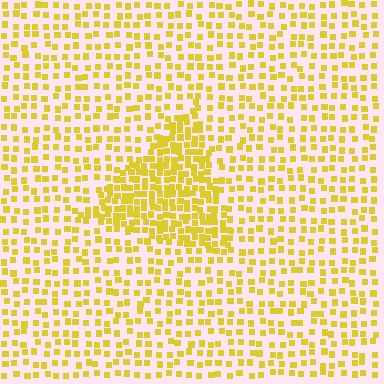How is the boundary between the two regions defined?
The boundary is defined by a change in element density (approximately 2.1x ratio). All elements are the same color, size, and shape.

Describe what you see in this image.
The image contains small yellow elements arranged at two different densities. A triangle-shaped region is visible where the elements are more densely packed than the surrounding area.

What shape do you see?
I see a triangle.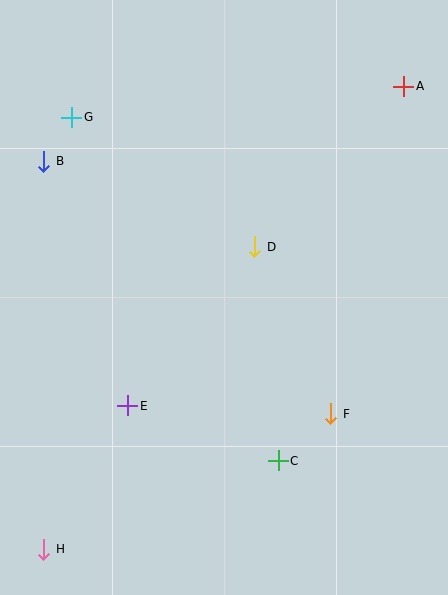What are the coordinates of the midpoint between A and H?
The midpoint between A and H is at (224, 318).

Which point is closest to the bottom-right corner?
Point F is closest to the bottom-right corner.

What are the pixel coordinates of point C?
Point C is at (278, 461).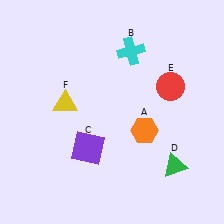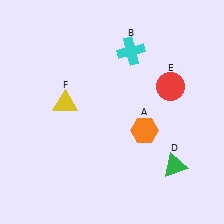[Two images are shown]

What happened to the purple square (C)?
The purple square (C) was removed in Image 2. It was in the bottom-left area of Image 1.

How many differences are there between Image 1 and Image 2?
There is 1 difference between the two images.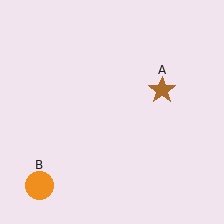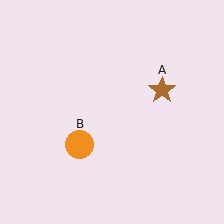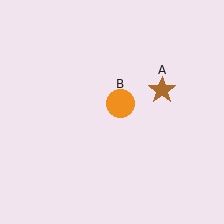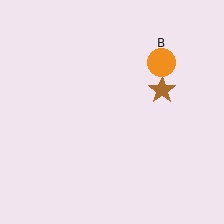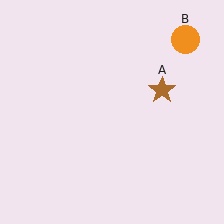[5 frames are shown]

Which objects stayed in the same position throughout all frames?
Brown star (object A) remained stationary.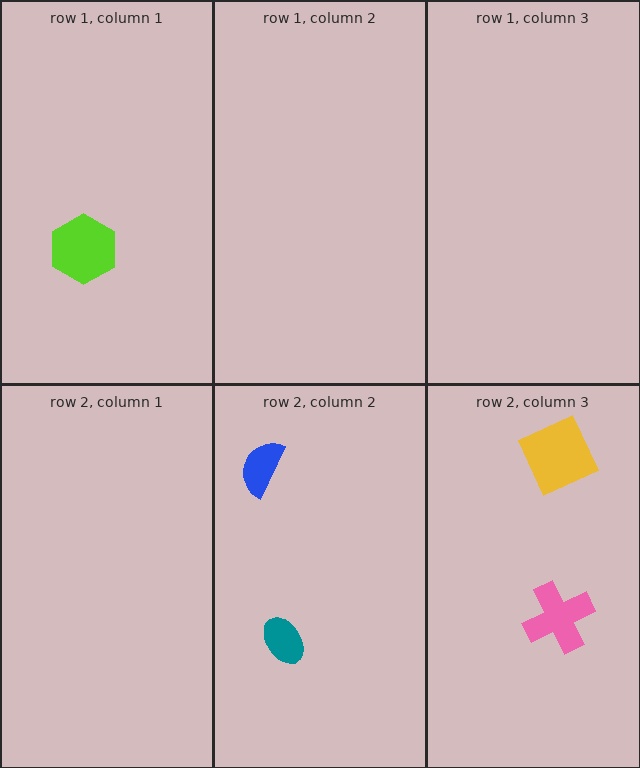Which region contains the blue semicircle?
The row 2, column 2 region.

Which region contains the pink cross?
The row 2, column 3 region.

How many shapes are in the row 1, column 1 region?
1.